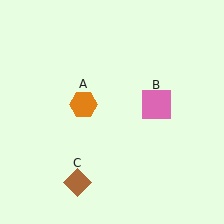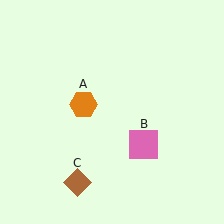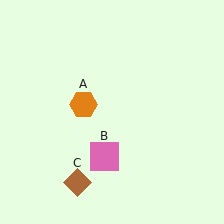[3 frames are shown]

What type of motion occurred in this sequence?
The pink square (object B) rotated clockwise around the center of the scene.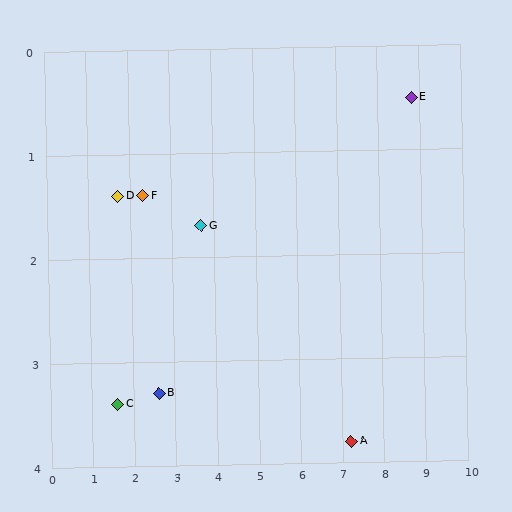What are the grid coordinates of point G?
Point G is at approximately (3.7, 1.7).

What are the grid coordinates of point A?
Point A is at approximately (7.2, 3.8).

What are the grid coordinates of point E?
Point E is at approximately (8.8, 0.5).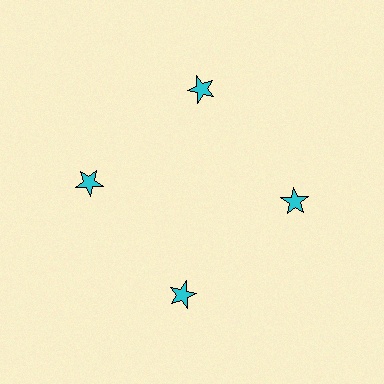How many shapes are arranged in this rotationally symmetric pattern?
There are 4 shapes, arranged in 4 groups of 1.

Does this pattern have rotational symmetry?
Yes, this pattern has 4-fold rotational symmetry. It looks the same after rotating 90 degrees around the center.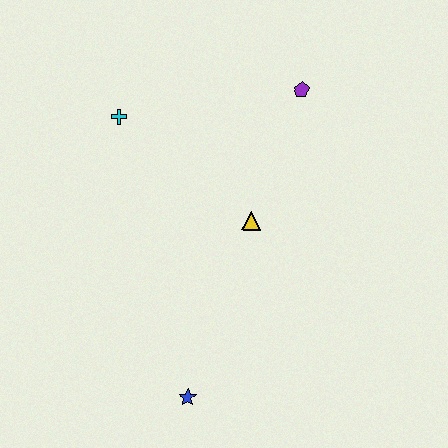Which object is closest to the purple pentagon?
The yellow triangle is closest to the purple pentagon.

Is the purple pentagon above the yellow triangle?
Yes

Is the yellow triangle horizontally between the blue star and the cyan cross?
No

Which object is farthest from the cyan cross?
The blue star is farthest from the cyan cross.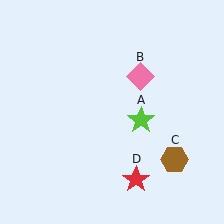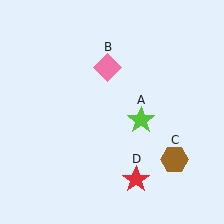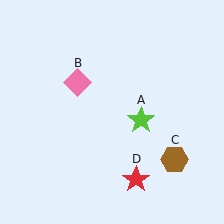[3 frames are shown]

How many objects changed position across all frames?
1 object changed position: pink diamond (object B).